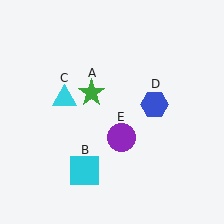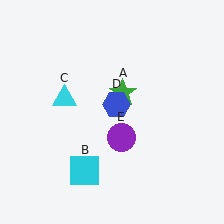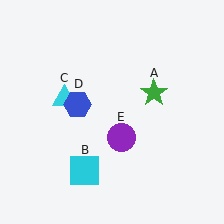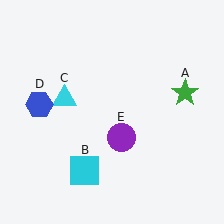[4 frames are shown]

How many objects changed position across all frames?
2 objects changed position: green star (object A), blue hexagon (object D).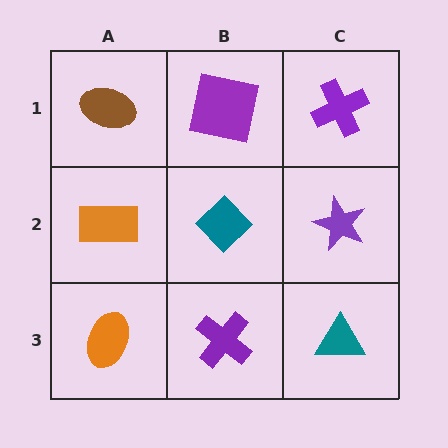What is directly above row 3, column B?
A teal diamond.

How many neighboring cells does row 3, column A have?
2.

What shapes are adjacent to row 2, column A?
A brown ellipse (row 1, column A), an orange ellipse (row 3, column A), a teal diamond (row 2, column B).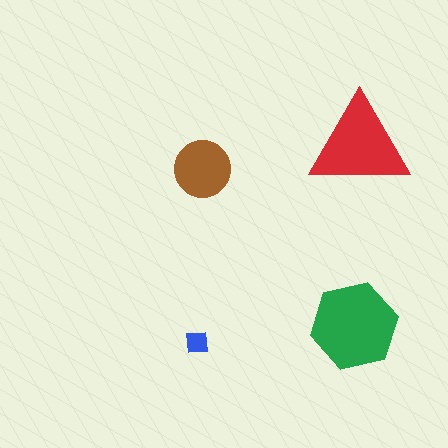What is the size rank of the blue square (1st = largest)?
4th.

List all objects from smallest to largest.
The blue square, the brown circle, the red triangle, the green hexagon.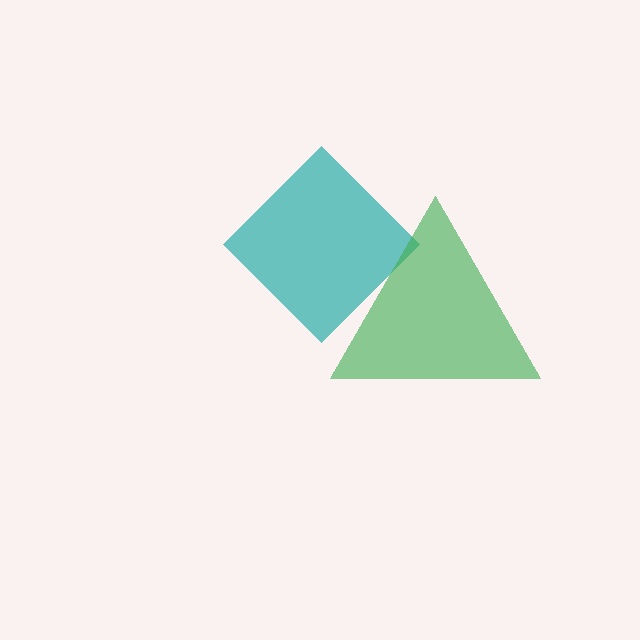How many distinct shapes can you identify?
There are 2 distinct shapes: a teal diamond, a green triangle.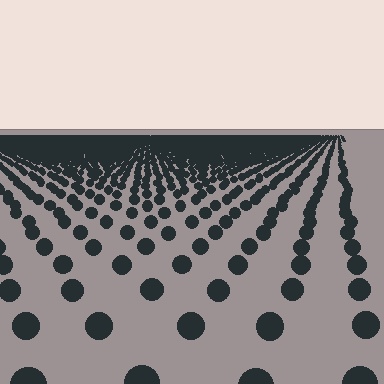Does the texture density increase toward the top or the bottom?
Density increases toward the top.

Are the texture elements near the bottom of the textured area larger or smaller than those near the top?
Larger. Near the bottom, elements are closer to the viewer and appear at a bigger on-screen size.